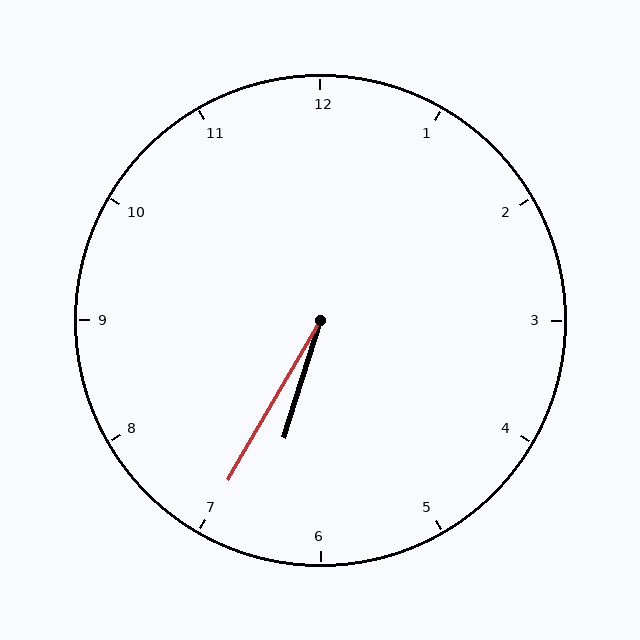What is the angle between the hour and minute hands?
Approximately 12 degrees.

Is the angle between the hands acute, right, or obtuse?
It is acute.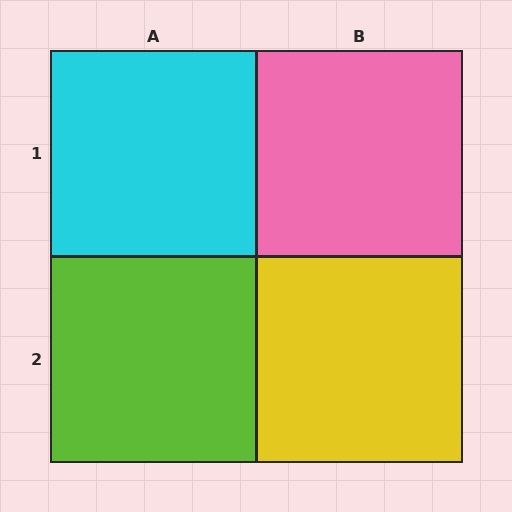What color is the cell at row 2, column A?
Lime.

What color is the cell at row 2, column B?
Yellow.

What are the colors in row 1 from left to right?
Cyan, pink.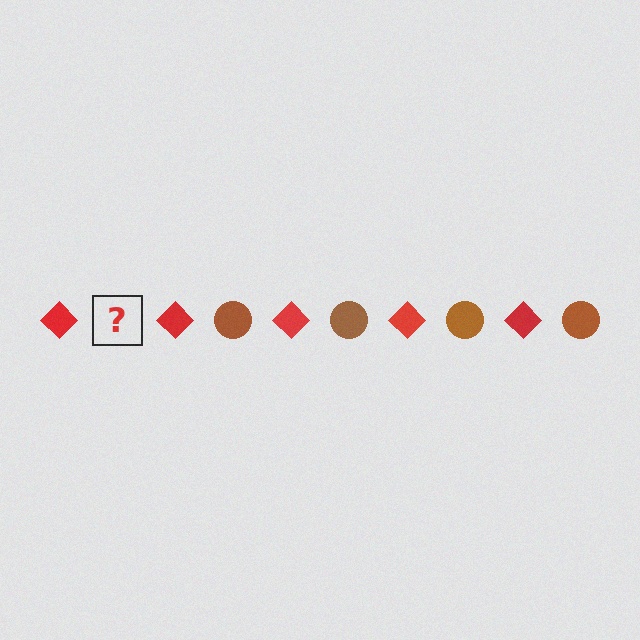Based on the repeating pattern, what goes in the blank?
The blank should be a brown circle.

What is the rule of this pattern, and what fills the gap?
The rule is that the pattern alternates between red diamond and brown circle. The gap should be filled with a brown circle.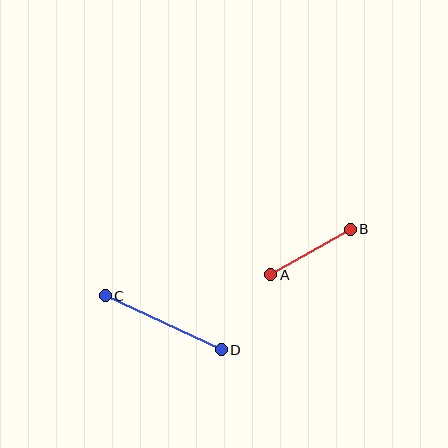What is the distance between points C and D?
The distance is approximately 128 pixels.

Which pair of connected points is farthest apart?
Points C and D are farthest apart.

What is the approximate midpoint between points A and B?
The midpoint is at approximately (310, 252) pixels.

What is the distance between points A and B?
The distance is approximately 92 pixels.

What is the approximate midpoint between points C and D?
The midpoint is at approximately (163, 323) pixels.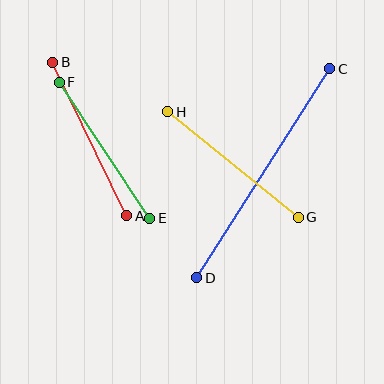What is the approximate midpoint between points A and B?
The midpoint is at approximately (90, 139) pixels.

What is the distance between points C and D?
The distance is approximately 248 pixels.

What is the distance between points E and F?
The distance is approximately 163 pixels.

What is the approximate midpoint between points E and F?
The midpoint is at approximately (104, 150) pixels.